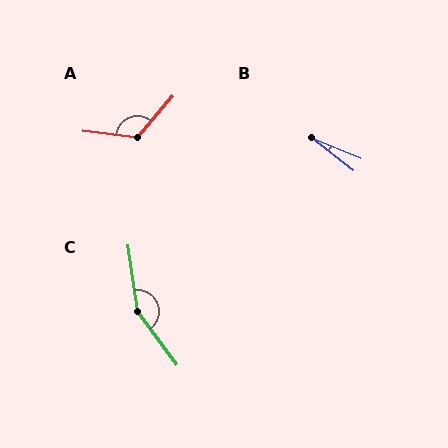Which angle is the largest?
C, at approximately 152 degrees.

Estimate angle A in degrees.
Approximately 124 degrees.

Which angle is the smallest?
B, at approximately 16 degrees.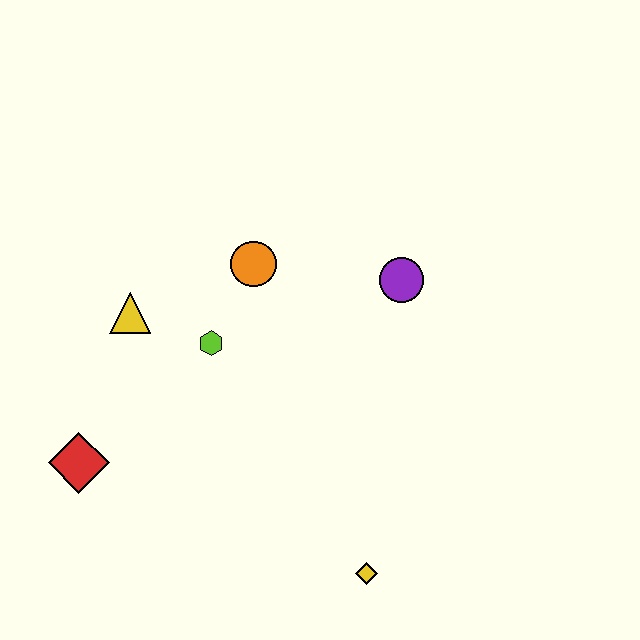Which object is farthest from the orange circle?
The yellow diamond is farthest from the orange circle.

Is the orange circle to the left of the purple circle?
Yes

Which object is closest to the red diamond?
The yellow triangle is closest to the red diamond.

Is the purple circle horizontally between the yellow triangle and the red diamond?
No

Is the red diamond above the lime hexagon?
No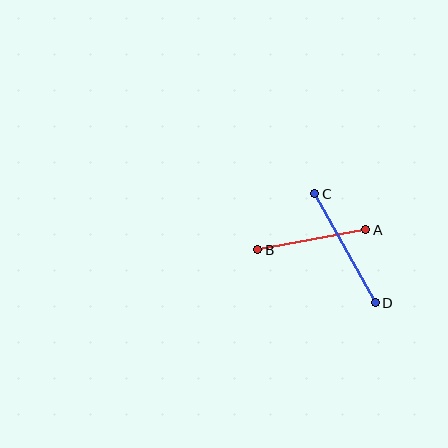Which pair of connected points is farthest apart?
Points C and D are farthest apart.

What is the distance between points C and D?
The distance is approximately 125 pixels.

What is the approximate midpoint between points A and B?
The midpoint is at approximately (312, 240) pixels.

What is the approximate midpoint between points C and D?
The midpoint is at approximately (345, 248) pixels.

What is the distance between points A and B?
The distance is approximately 110 pixels.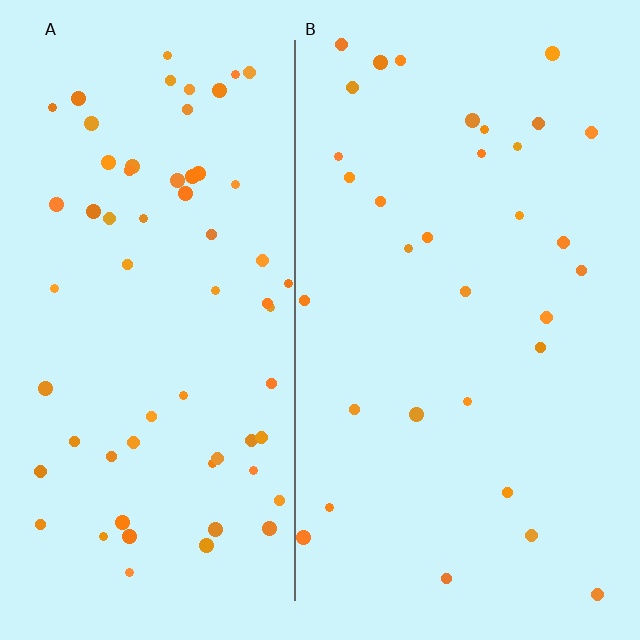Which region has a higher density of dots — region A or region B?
A (the left).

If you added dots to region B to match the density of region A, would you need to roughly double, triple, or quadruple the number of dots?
Approximately double.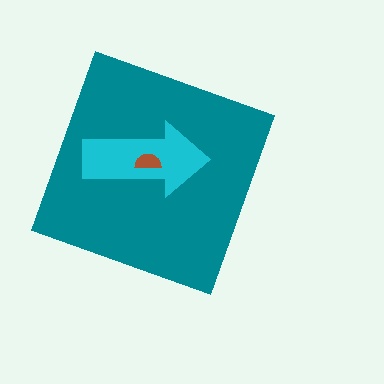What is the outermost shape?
The teal diamond.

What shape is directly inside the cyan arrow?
The brown semicircle.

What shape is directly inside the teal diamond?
The cyan arrow.